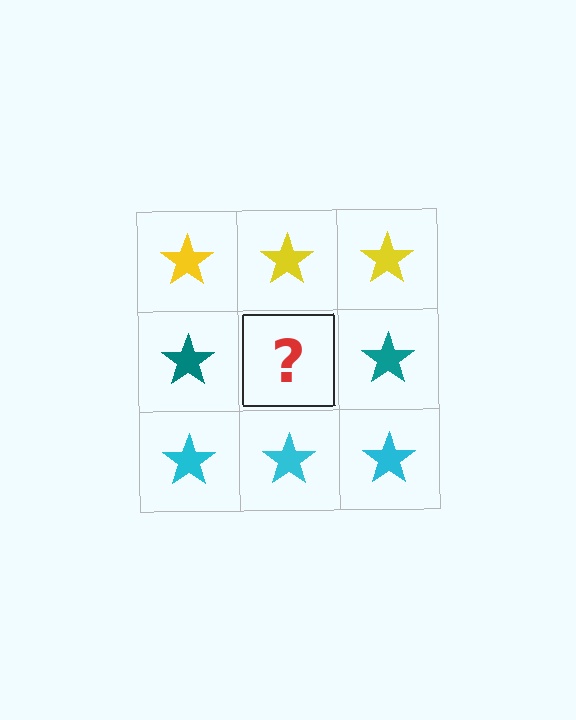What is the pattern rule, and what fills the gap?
The rule is that each row has a consistent color. The gap should be filled with a teal star.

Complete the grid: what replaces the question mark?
The question mark should be replaced with a teal star.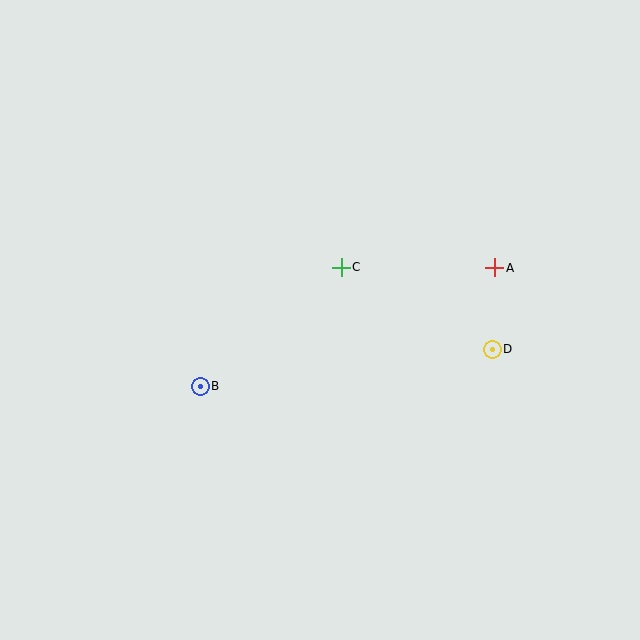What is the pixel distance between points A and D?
The distance between A and D is 82 pixels.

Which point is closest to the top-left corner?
Point C is closest to the top-left corner.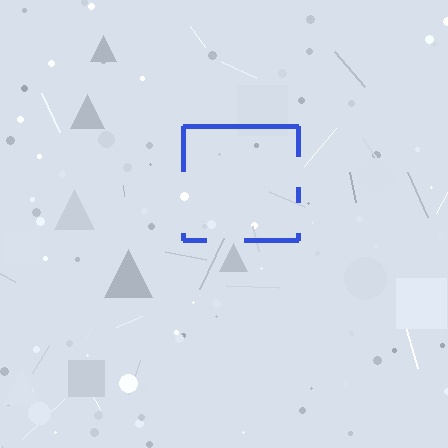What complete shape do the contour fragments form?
The contour fragments form a square.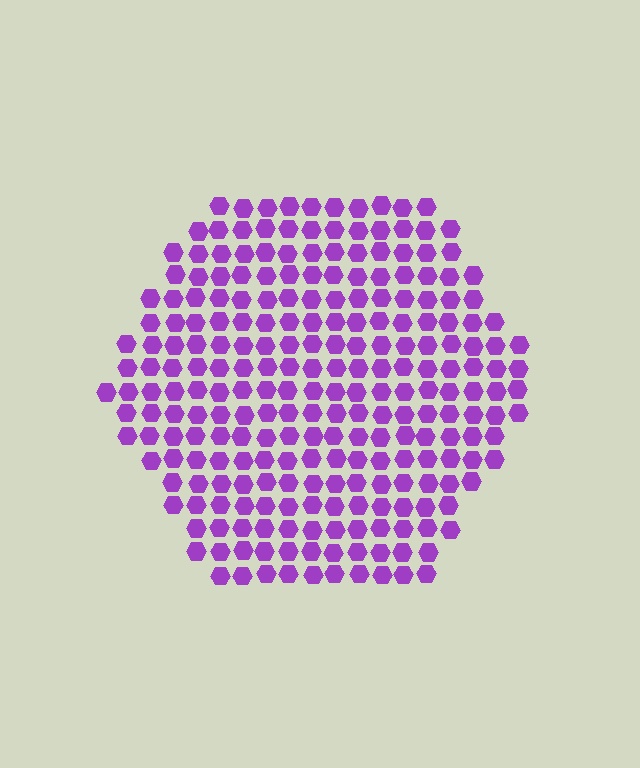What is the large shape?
The large shape is a hexagon.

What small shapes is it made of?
It is made of small hexagons.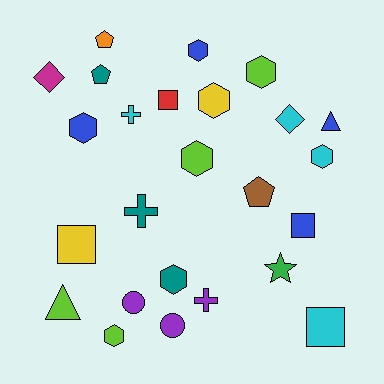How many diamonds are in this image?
There are 2 diamonds.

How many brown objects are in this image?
There is 1 brown object.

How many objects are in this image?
There are 25 objects.